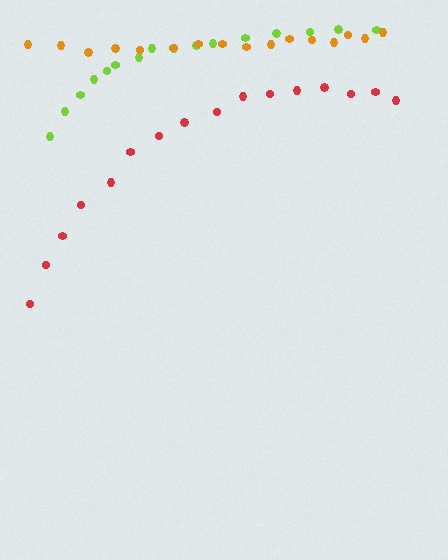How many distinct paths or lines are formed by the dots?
There are 3 distinct paths.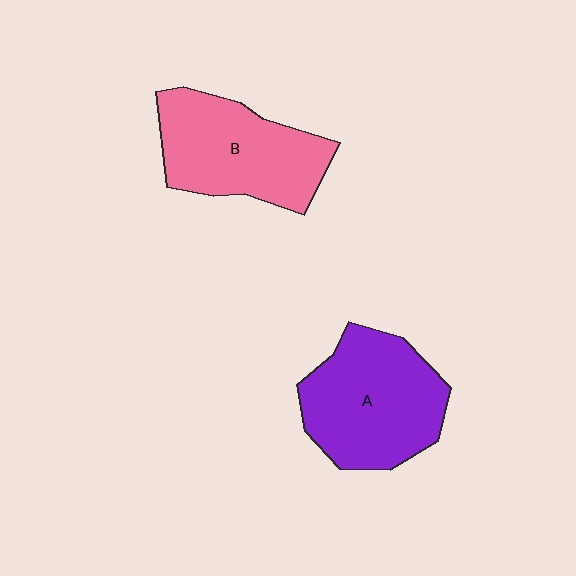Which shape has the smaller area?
Shape B (pink).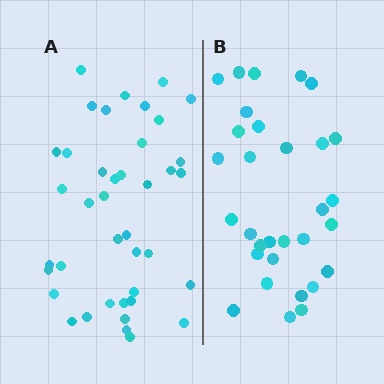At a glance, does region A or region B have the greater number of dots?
Region A (the left region) has more dots.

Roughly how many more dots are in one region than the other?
Region A has roughly 8 or so more dots than region B.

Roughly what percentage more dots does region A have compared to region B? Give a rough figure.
About 30% more.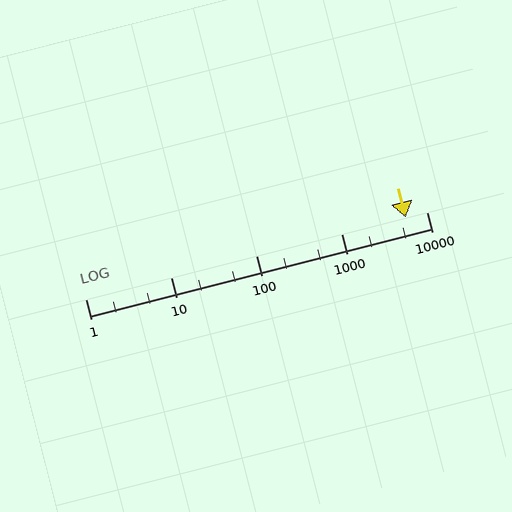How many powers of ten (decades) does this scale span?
The scale spans 4 decades, from 1 to 10000.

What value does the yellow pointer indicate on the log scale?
The pointer indicates approximately 5700.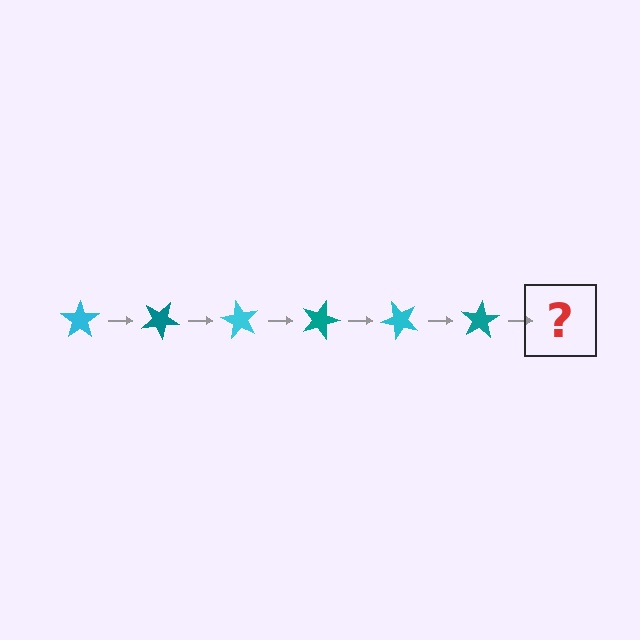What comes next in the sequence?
The next element should be a cyan star, rotated 180 degrees from the start.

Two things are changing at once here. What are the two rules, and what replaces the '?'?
The two rules are that it rotates 30 degrees each step and the color cycles through cyan and teal. The '?' should be a cyan star, rotated 180 degrees from the start.